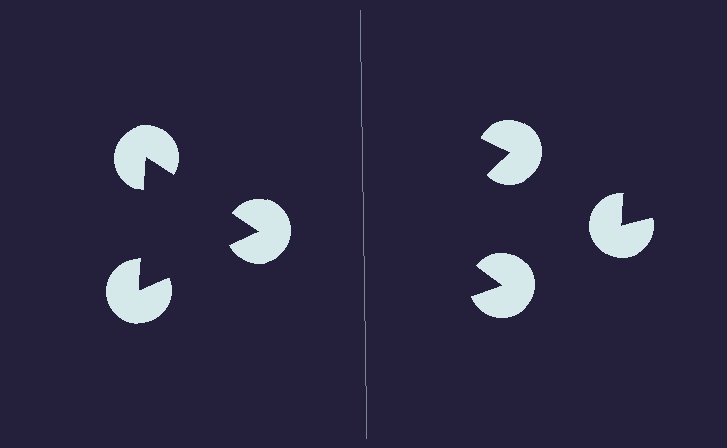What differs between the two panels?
The pac-man discs are positioned identically on both sides; only the wedge orientations differ. On the left they align to a triangle; on the right they are misaligned.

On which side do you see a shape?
An illusory triangle appears on the left side. On the right side the wedge cuts are rotated, so no coherent shape forms.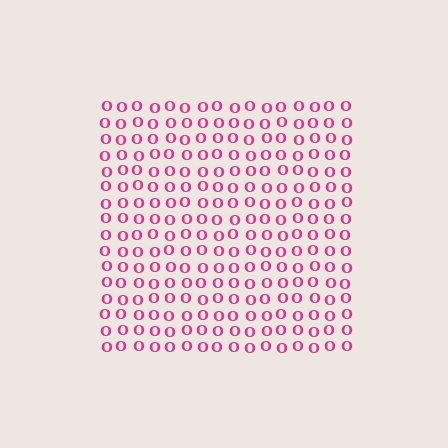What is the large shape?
The large shape is a square.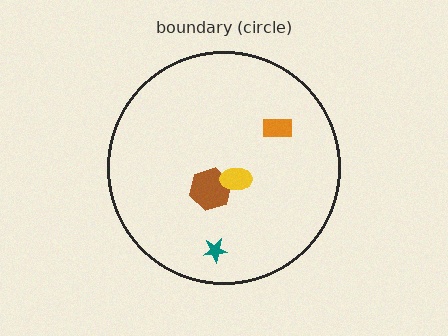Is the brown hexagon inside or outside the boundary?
Inside.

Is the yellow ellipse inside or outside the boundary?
Inside.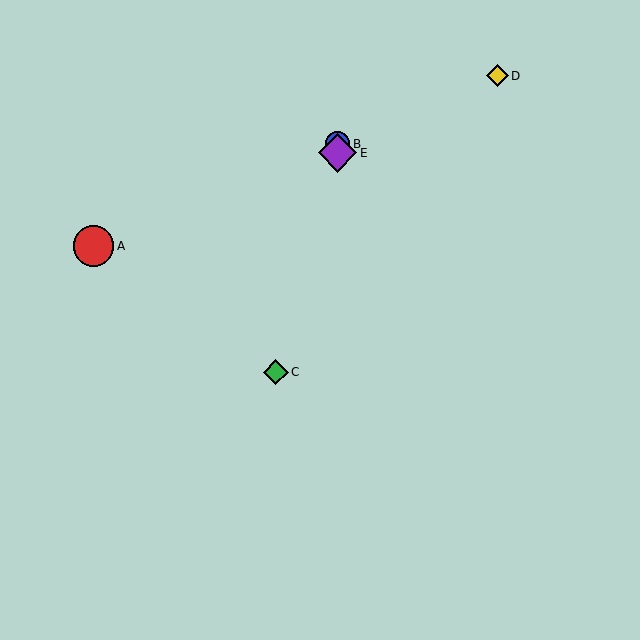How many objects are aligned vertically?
2 objects (B, E) are aligned vertically.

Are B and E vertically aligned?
Yes, both are at x≈338.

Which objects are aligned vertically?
Objects B, E are aligned vertically.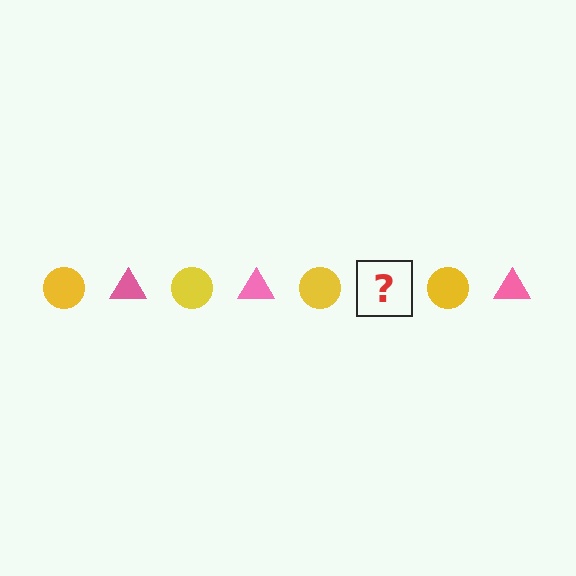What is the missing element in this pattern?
The missing element is a pink triangle.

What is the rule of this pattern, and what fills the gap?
The rule is that the pattern alternates between yellow circle and pink triangle. The gap should be filled with a pink triangle.